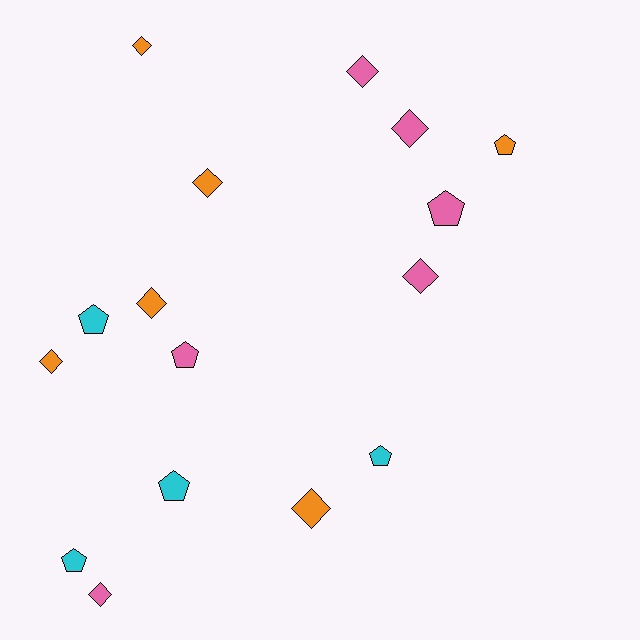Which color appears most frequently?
Orange, with 6 objects.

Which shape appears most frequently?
Diamond, with 9 objects.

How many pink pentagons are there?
There are 2 pink pentagons.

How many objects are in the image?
There are 16 objects.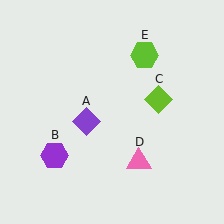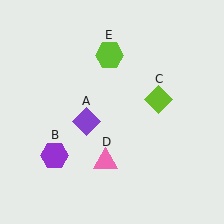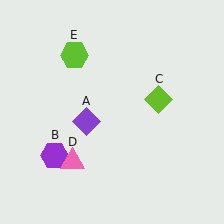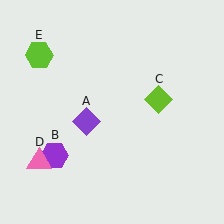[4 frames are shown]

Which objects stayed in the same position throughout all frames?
Purple diamond (object A) and purple hexagon (object B) and lime diamond (object C) remained stationary.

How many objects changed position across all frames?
2 objects changed position: pink triangle (object D), lime hexagon (object E).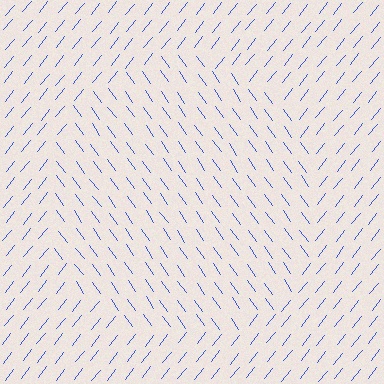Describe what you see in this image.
The image is filled with small blue line segments. A circle region in the image has lines oriented differently from the surrounding lines, creating a visible texture boundary.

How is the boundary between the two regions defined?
The boundary is defined purely by a change in line orientation (approximately 74 degrees difference). All lines are the same color and thickness.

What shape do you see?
I see a circle.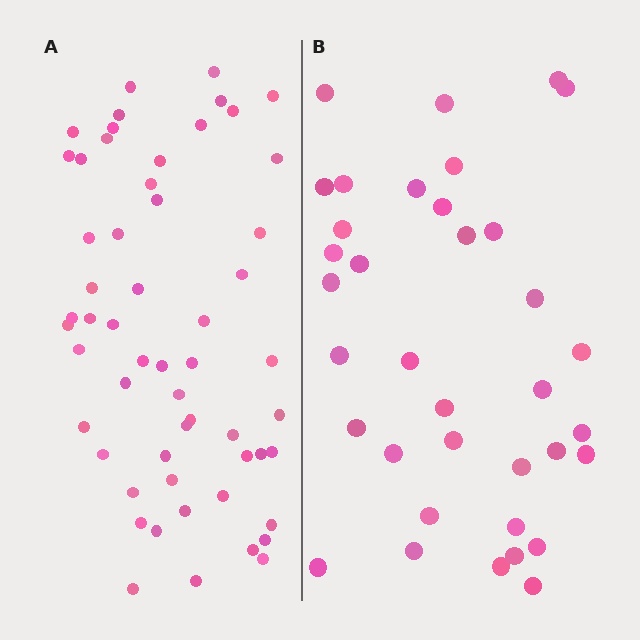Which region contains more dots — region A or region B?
Region A (the left region) has more dots.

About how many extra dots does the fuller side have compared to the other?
Region A has approximately 20 more dots than region B.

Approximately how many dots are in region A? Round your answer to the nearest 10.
About 60 dots. (The exact count is 56, which rounds to 60.)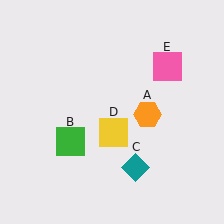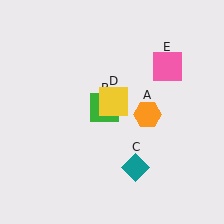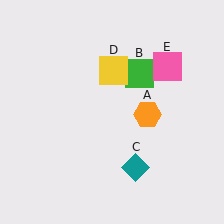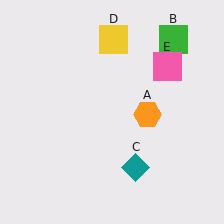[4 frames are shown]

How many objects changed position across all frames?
2 objects changed position: green square (object B), yellow square (object D).